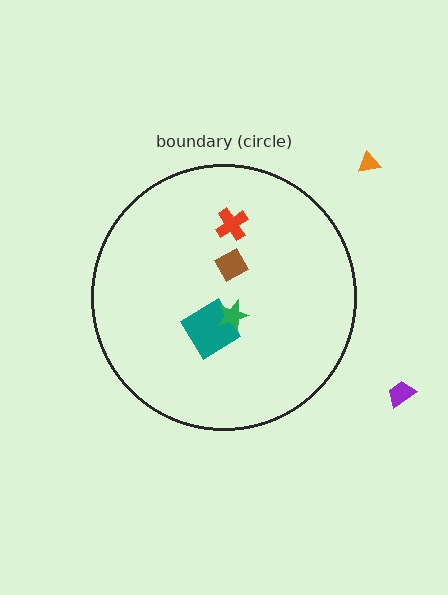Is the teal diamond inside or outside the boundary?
Inside.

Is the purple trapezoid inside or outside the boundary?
Outside.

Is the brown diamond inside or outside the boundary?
Inside.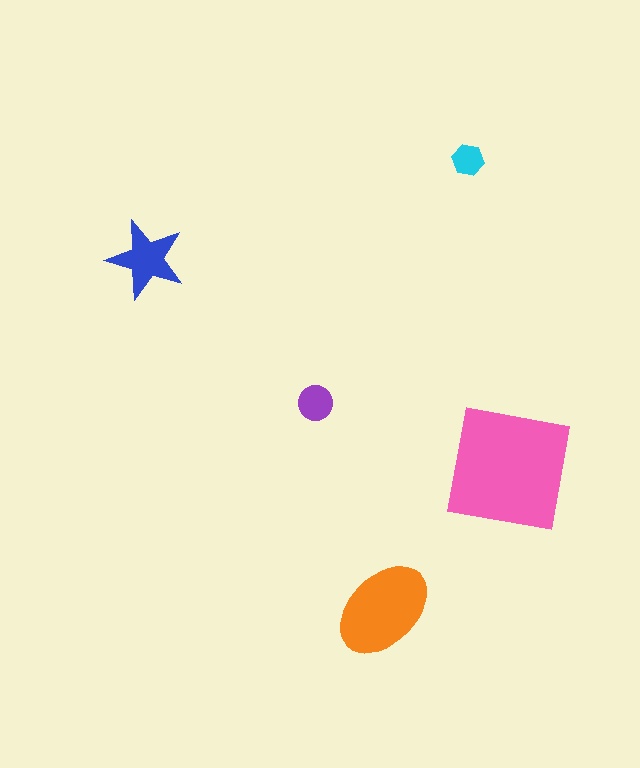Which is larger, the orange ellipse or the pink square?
The pink square.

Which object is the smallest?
The cyan hexagon.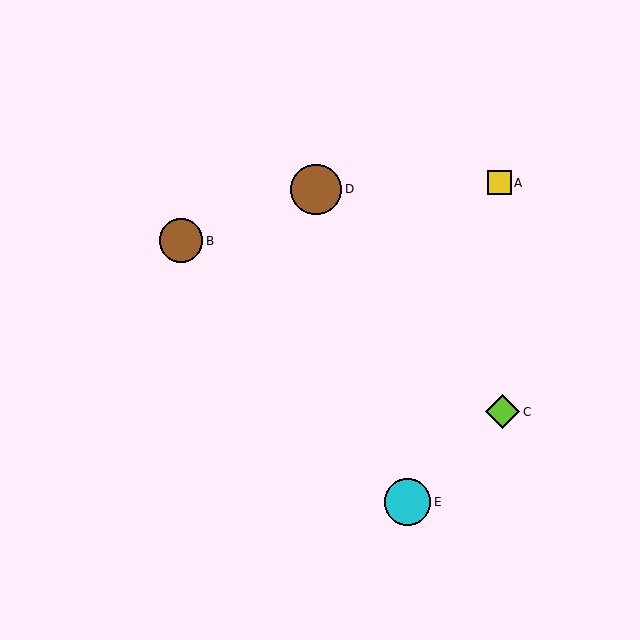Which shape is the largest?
The brown circle (labeled D) is the largest.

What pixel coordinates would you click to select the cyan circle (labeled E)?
Click at (407, 502) to select the cyan circle E.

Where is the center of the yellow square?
The center of the yellow square is at (500, 183).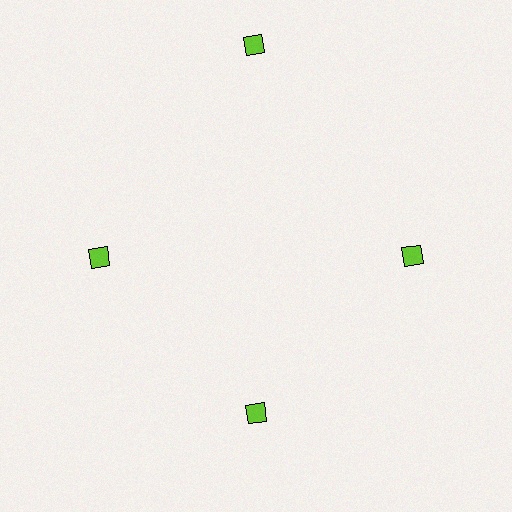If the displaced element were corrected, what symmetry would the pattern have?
It would have 4-fold rotational symmetry — the pattern would map onto itself every 90 degrees.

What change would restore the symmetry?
The symmetry would be restored by moving it inward, back onto the ring so that all 4 diamonds sit at equal angles and equal distance from the center.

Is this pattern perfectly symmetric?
No. The 4 lime diamonds are arranged in a ring, but one element near the 12 o'clock position is pushed outward from the center, breaking the 4-fold rotational symmetry.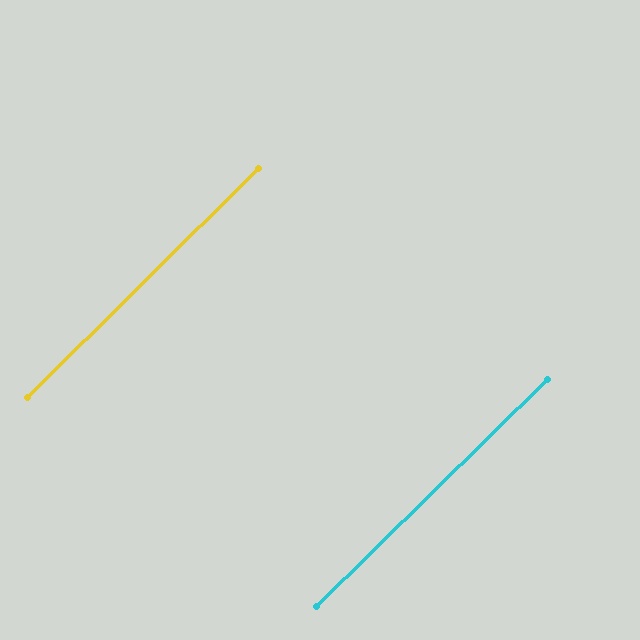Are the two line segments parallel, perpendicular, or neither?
Parallel — their directions differ by only 0.3°.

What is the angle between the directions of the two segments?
Approximately 0 degrees.